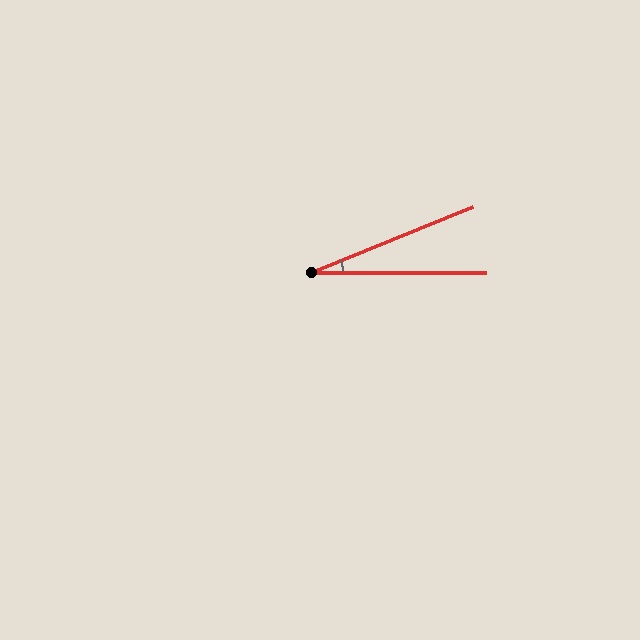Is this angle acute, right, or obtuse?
It is acute.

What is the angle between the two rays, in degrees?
Approximately 22 degrees.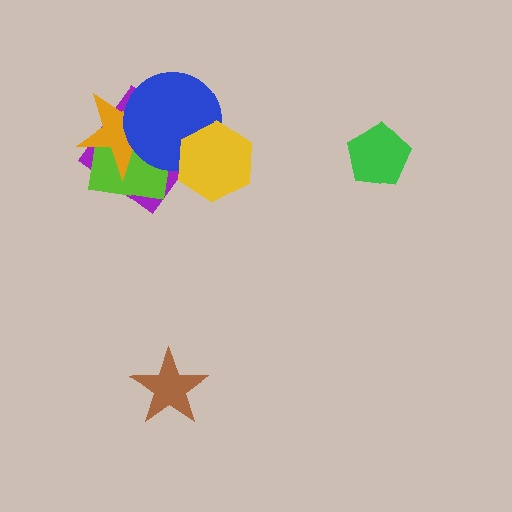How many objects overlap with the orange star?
3 objects overlap with the orange star.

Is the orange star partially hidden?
Yes, it is partially covered by another shape.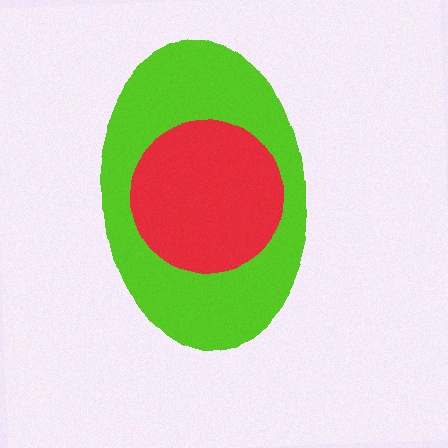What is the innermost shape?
The red circle.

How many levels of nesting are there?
2.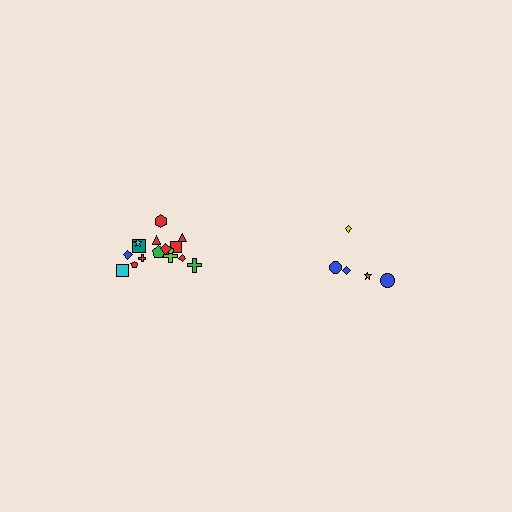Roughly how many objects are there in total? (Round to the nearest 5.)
Roughly 25 objects in total.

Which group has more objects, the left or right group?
The left group.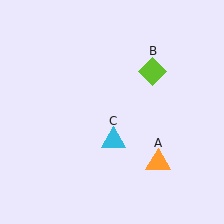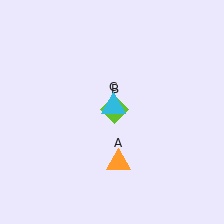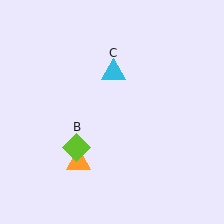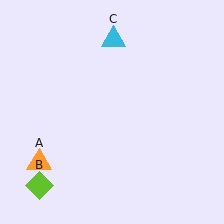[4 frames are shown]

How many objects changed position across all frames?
3 objects changed position: orange triangle (object A), lime diamond (object B), cyan triangle (object C).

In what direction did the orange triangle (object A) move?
The orange triangle (object A) moved left.